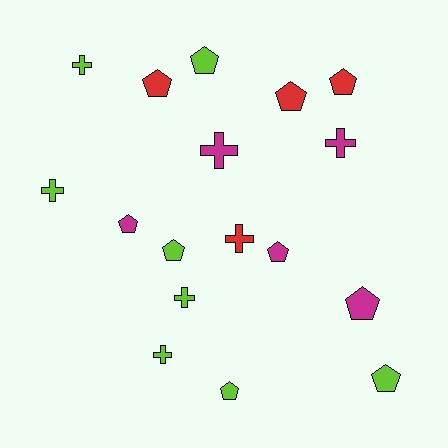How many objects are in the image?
There are 17 objects.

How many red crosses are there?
There is 1 red cross.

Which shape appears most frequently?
Pentagon, with 10 objects.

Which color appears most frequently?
Lime, with 8 objects.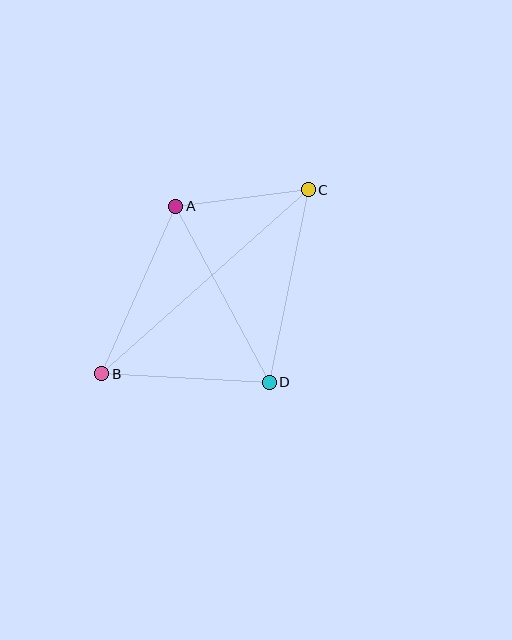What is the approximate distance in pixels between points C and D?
The distance between C and D is approximately 197 pixels.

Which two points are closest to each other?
Points A and C are closest to each other.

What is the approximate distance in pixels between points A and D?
The distance between A and D is approximately 199 pixels.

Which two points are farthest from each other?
Points B and C are farthest from each other.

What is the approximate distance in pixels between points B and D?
The distance between B and D is approximately 167 pixels.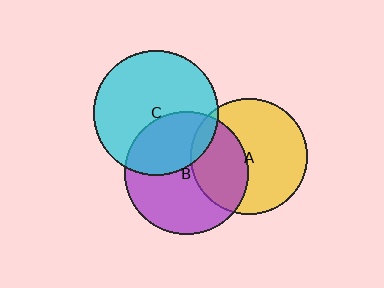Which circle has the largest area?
Circle C (cyan).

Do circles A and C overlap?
Yes.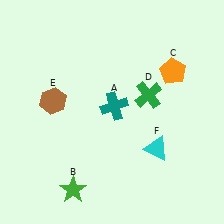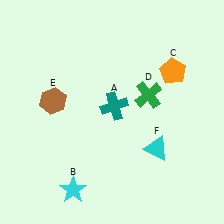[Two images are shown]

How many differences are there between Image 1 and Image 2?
There is 1 difference between the two images.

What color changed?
The star (B) changed from green in Image 1 to cyan in Image 2.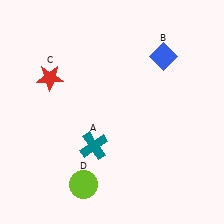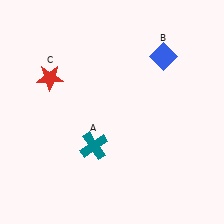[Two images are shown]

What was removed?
The lime circle (D) was removed in Image 2.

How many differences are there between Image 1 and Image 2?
There is 1 difference between the two images.